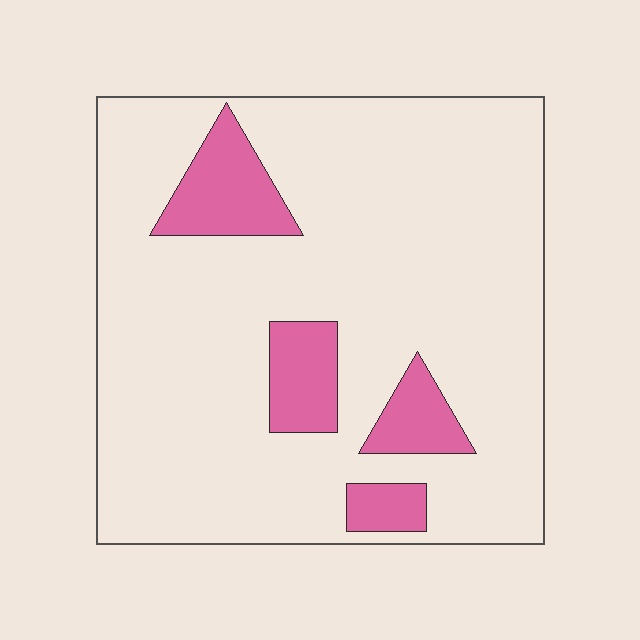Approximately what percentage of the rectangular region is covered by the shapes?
Approximately 15%.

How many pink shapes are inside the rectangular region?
4.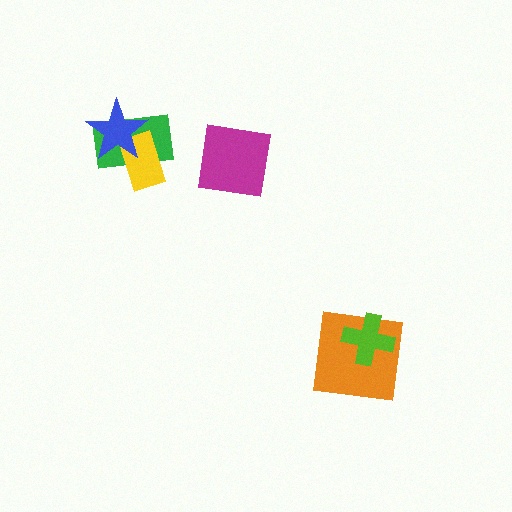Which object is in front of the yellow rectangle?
The blue star is in front of the yellow rectangle.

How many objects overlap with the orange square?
1 object overlaps with the orange square.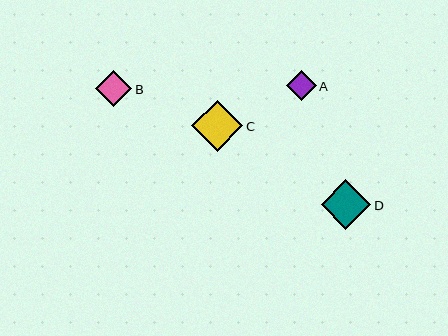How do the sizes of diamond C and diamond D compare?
Diamond C and diamond D are approximately the same size.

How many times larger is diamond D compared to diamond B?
Diamond D is approximately 1.4 times the size of diamond B.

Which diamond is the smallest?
Diamond A is the smallest with a size of approximately 30 pixels.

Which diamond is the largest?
Diamond C is the largest with a size of approximately 51 pixels.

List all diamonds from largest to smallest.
From largest to smallest: C, D, B, A.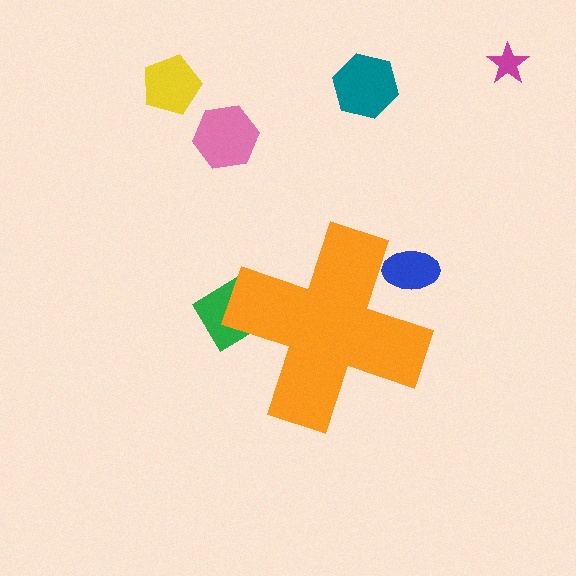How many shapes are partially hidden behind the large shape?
2 shapes are partially hidden.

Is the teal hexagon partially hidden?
No, the teal hexagon is fully visible.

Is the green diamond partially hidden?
Yes, the green diamond is partially hidden behind the orange cross.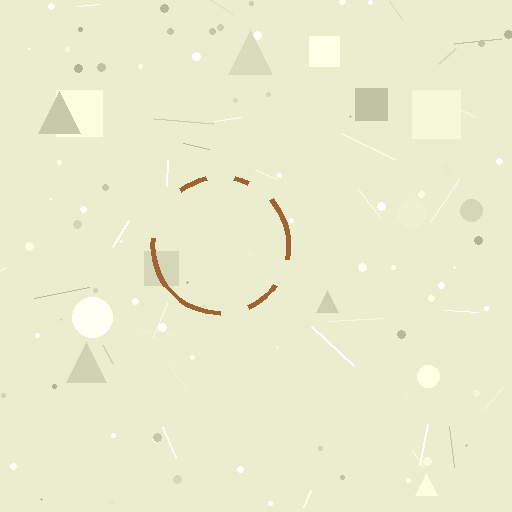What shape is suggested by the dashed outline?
The dashed outline suggests a circle.